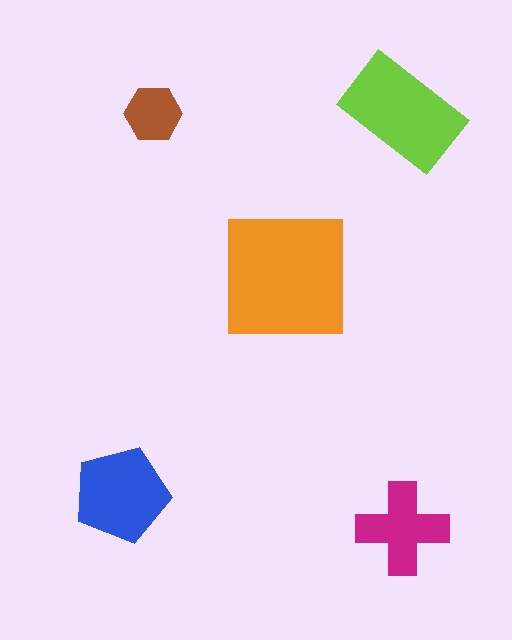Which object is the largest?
The orange square.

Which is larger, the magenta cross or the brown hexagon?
The magenta cross.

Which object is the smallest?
The brown hexagon.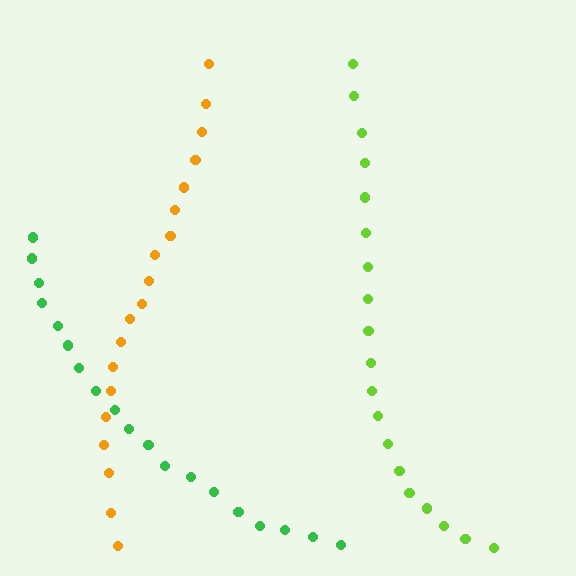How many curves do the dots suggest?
There are 3 distinct paths.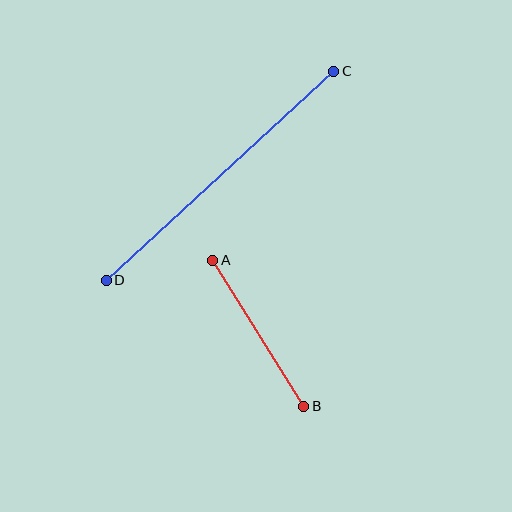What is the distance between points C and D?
The distance is approximately 309 pixels.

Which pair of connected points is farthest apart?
Points C and D are farthest apart.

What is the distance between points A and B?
The distance is approximately 172 pixels.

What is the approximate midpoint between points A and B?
The midpoint is at approximately (258, 333) pixels.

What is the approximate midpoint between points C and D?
The midpoint is at approximately (220, 176) pixels.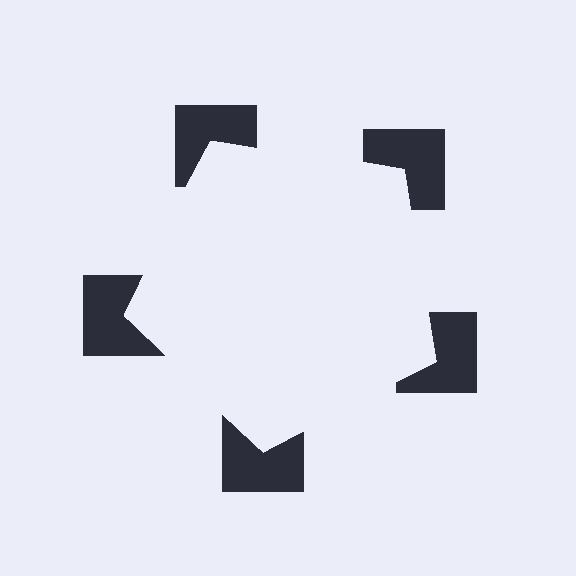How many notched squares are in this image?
There are 5 — one at each vertex of the illusory pentagon.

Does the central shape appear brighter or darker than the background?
It typically appears slightly brighter than the background, even though no actual brightness change is drawn.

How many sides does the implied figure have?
5 sides.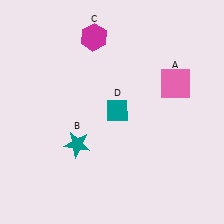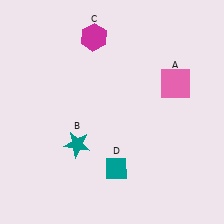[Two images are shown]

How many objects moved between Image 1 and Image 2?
1 object moved between the two images.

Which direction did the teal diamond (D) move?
The teal diamond (D) moved down.